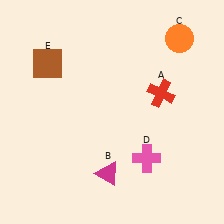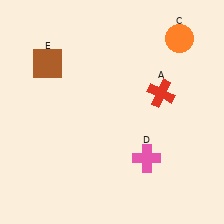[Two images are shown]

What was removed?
The magenta triangle (B) was removed in Image 2.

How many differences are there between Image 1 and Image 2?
There is 1 difference between the two images.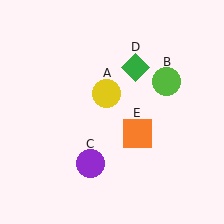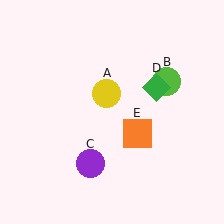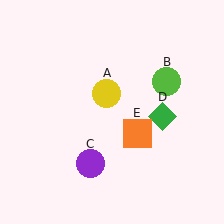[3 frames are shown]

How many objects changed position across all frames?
1 object changed position: green diamond (object D).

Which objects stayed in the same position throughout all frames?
Yellow circle (object A) and lime circle (object B) and purple circle (object C) and orange square (object E) remained stationary.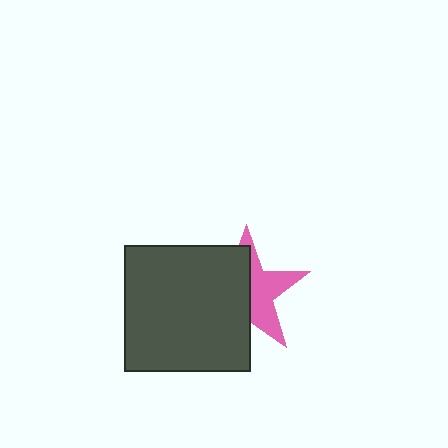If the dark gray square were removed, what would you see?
You would see the complete pink star.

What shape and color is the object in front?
The object in front is a dark gray square.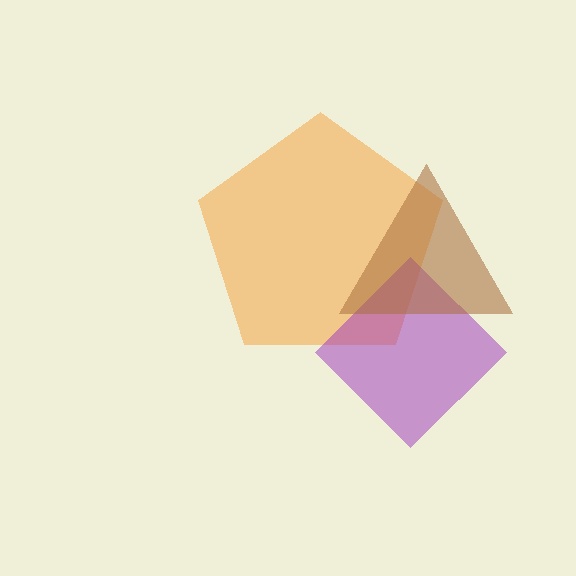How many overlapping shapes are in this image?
There are 3 overlapping shapes in the image.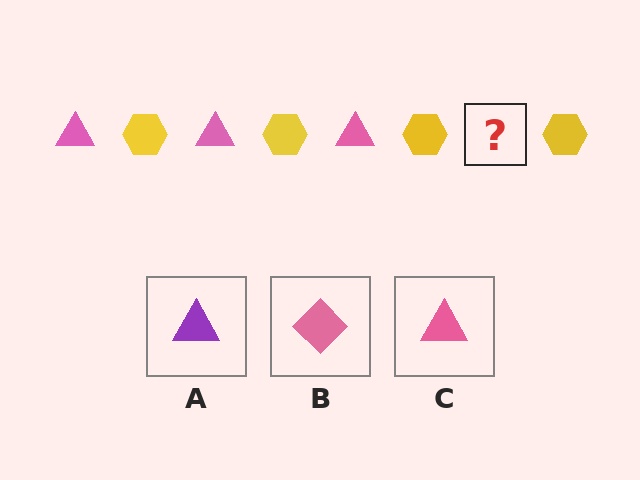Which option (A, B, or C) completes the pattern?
C.